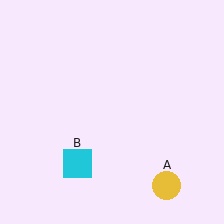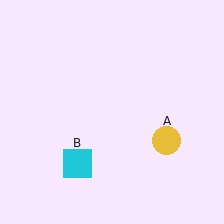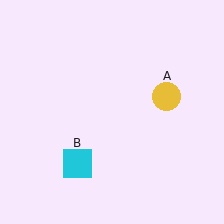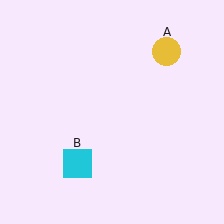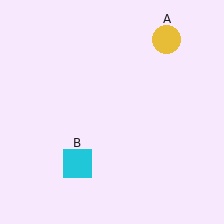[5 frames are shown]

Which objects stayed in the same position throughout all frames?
Cyan square (object B) remained stationary.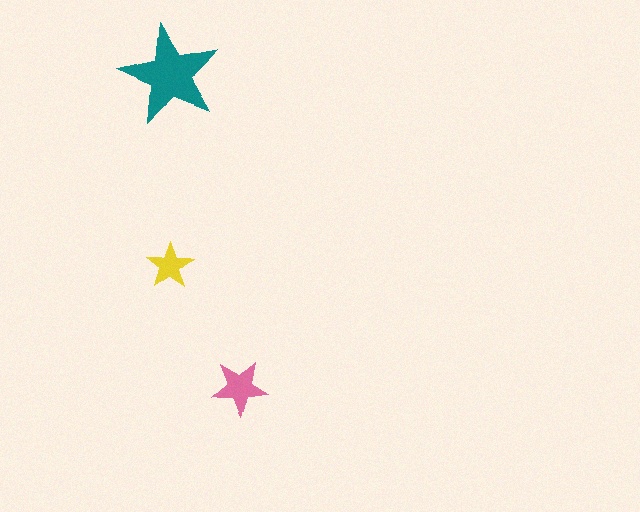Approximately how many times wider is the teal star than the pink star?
About 2 times wider.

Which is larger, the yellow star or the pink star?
The pink one.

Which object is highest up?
The teal star is topmost.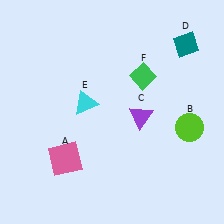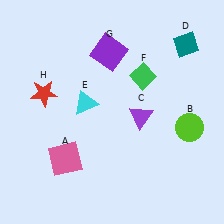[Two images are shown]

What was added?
A purple square (G), a red star (H) were added in Image 2.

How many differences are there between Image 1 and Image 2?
There are 2 differences between the two images.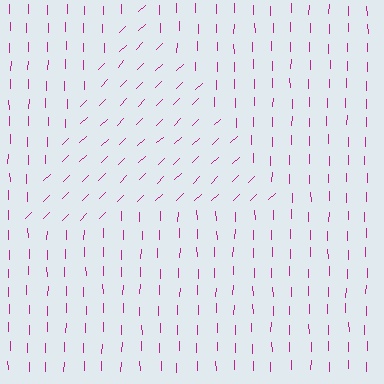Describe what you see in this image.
The image is filled with small magenta line segments. A triangle region in the image has lines oriented differently from the surrounding lines, creating a visible texture boundary.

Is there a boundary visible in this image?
Yes, there is a texture boundary formed by a change in line orientation.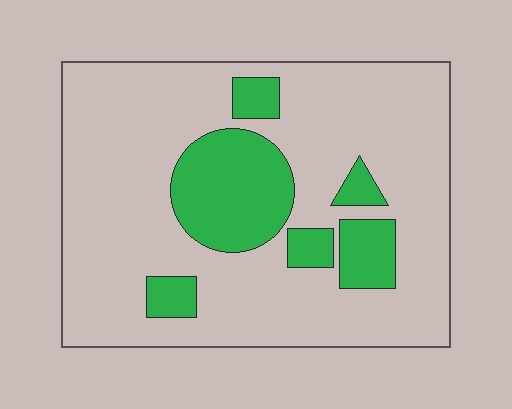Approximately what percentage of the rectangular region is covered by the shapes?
Approximately 20%.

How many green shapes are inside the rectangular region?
6.